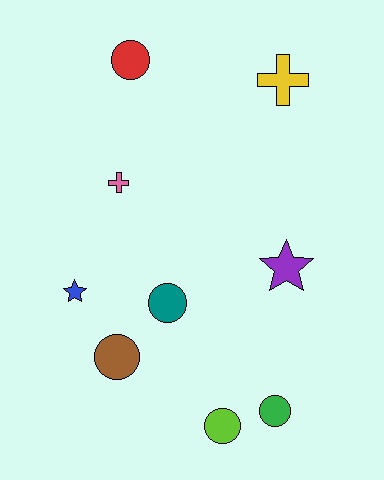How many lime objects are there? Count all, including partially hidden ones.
There is 1 lime object.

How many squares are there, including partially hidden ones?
There are no squares.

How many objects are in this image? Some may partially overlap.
There are 9 objects.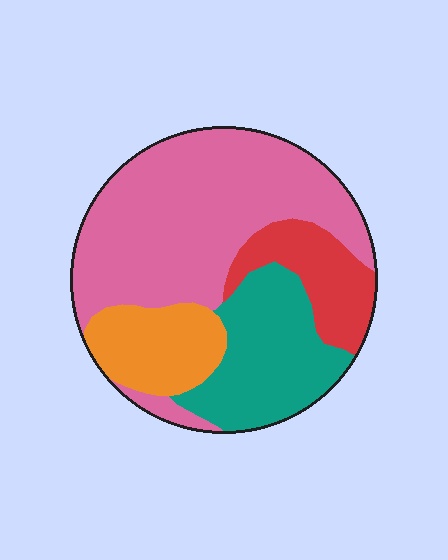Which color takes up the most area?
Pink, at roughly 50%.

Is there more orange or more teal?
Teal.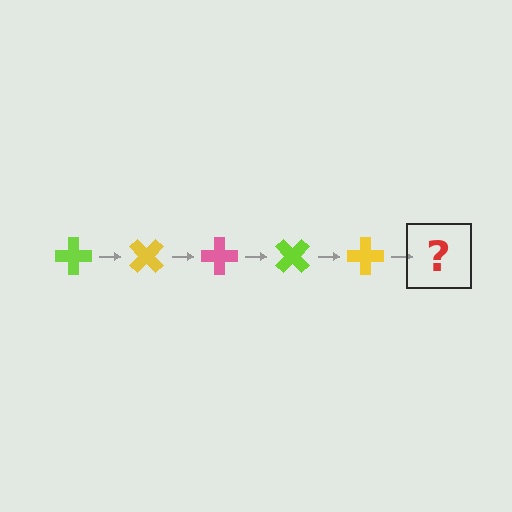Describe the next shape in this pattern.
It should be a pink cross, rotated 225 degrees from the start.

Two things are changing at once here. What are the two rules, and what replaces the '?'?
The two rules are that it rotates 45 degrees each step and the color cycles through lime, yellow, and pink. The '?' should be a pink cross, rotated 225 degrees from the start.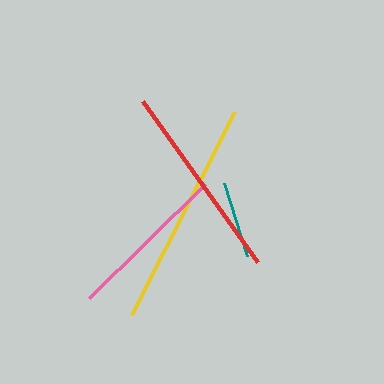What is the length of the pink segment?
The pink segment is approximately 162 pixels long.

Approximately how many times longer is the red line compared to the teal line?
The red line is approximately 2.6 times the length of the teal line.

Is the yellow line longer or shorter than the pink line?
The yellow line is longer than the pink line.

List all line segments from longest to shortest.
From longest to shortest: yellow, red, pink, teal.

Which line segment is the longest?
The yellow line is the longest at approximately 227 pixels.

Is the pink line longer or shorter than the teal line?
The pink line is longer than the teal line.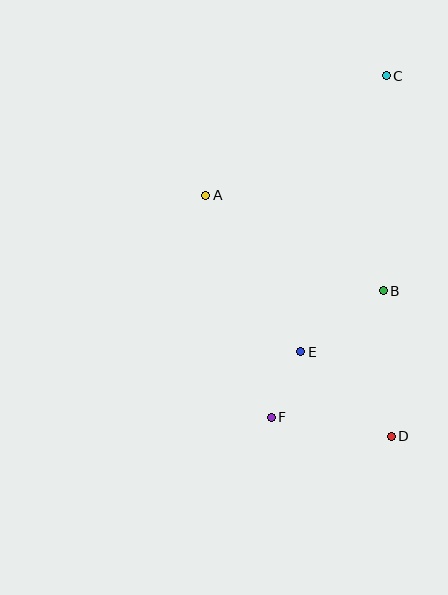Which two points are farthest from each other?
Points C and D are farthest from each other.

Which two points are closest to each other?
Points E and F are closest to each other.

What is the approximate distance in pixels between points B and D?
The distance between B and D is approximately 146 pixels.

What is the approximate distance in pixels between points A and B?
The distance between A and B is approximately 202 pixels.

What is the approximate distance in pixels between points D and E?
The distance between D and E is approximately 124 pixels.